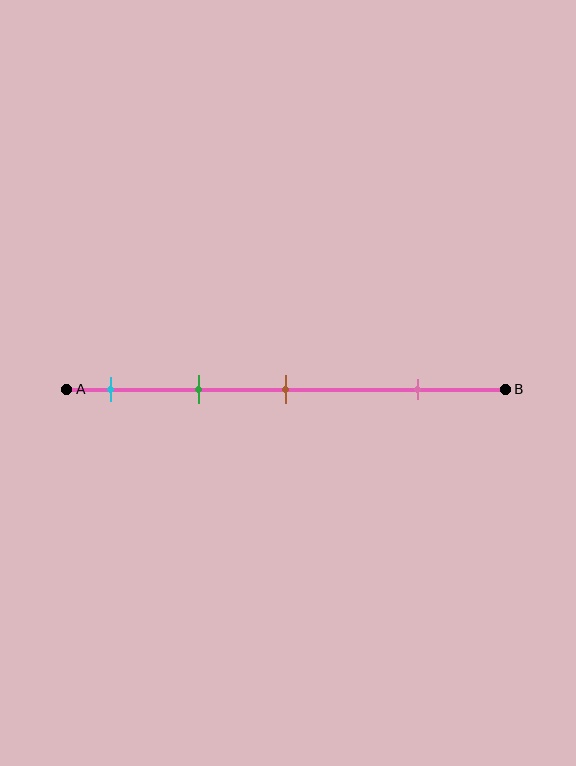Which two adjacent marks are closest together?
The cyan and green marks are the closest adjacent pair.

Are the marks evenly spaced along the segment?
No, the marks are not evenly spaced.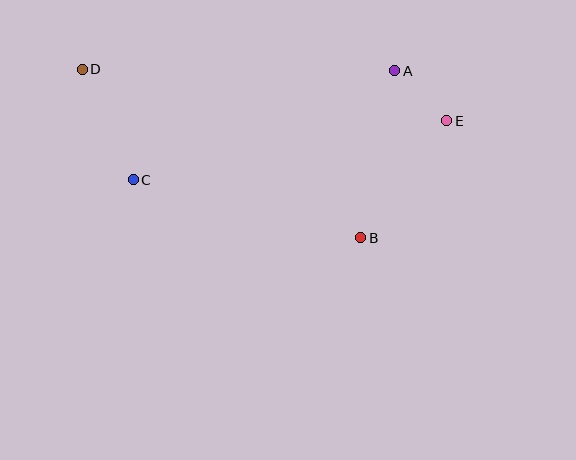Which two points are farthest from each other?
Points D and E are farthest from each other.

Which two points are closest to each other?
Points A and E are closest to each other.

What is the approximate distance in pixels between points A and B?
The distance between A and B is approximately 170 pixels.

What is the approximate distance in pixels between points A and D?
The distance between A and D is approximately 312 pixels.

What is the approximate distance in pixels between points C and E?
The distance between C and E is approximately 319 pixels.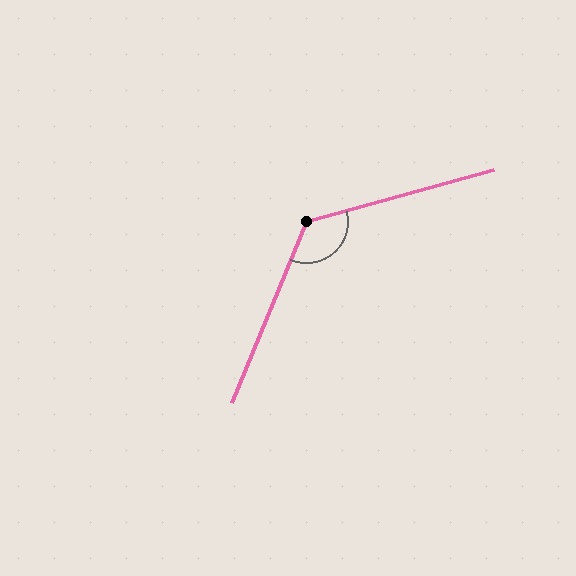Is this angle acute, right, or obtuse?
It is obtuse.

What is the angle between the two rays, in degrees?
Approximately 128 degrees.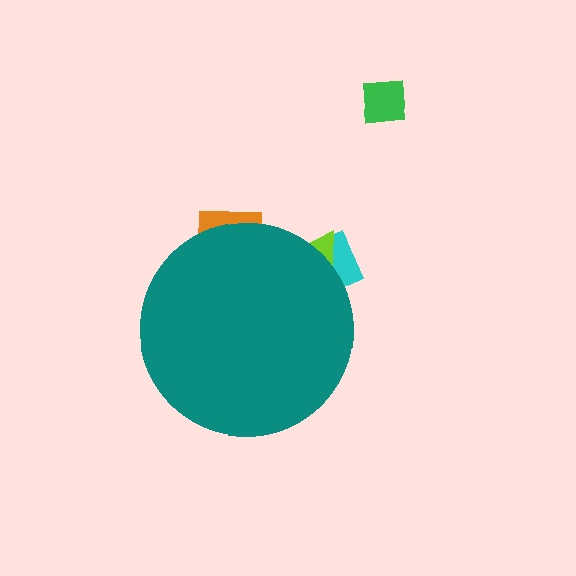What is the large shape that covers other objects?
A teal circle.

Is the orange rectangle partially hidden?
Yes, the orange rectangle is partially hidden behind the teal circle.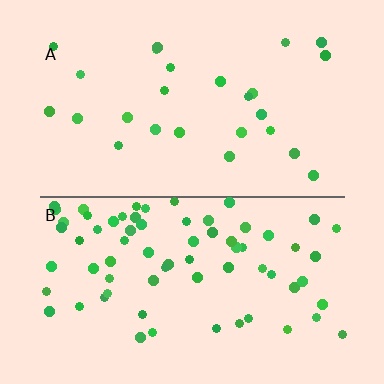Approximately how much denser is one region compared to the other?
Approximately 2.7× — region B over region A.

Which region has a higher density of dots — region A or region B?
B (the bottom).